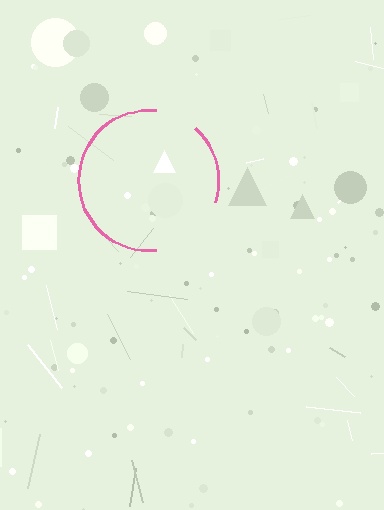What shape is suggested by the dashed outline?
The dashed outline suggests a circle.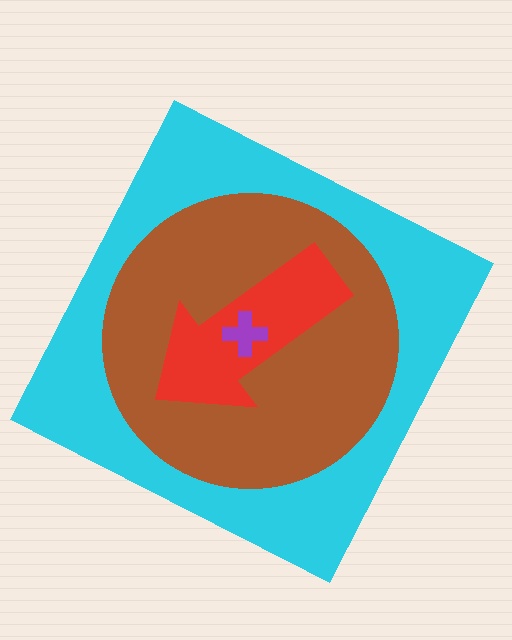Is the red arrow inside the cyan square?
Yes.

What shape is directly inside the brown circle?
The red arrow.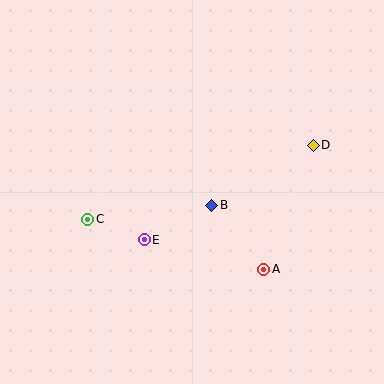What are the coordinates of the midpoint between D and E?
The midpoint between D and E is at (229, 193).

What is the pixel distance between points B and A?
The distance between B and A is 83 pixels.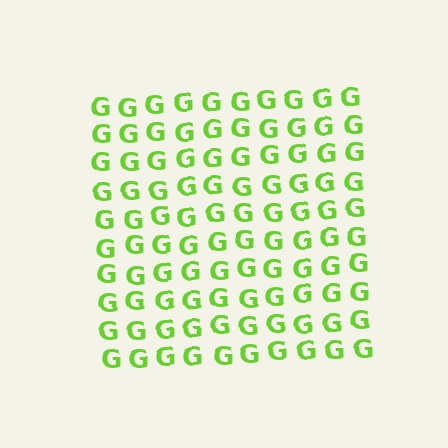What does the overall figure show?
The overall figure shows a square.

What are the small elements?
The small elements are letter G's.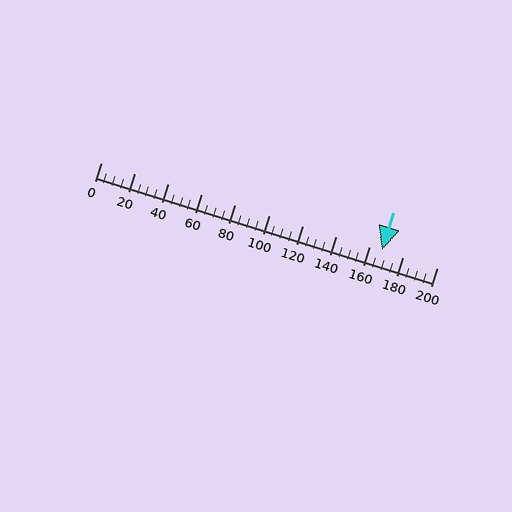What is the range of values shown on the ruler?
The ruler shows values from 0 to 200.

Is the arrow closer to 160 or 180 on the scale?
The arrow is closer to 160.